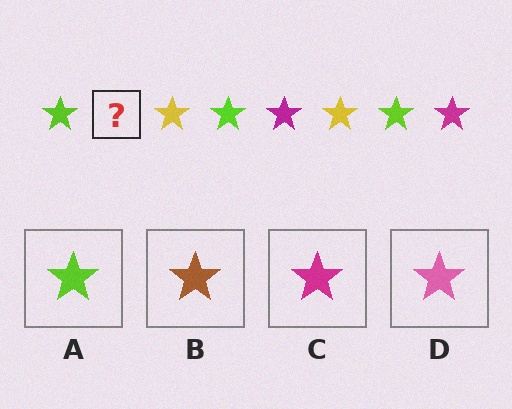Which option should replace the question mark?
Option C.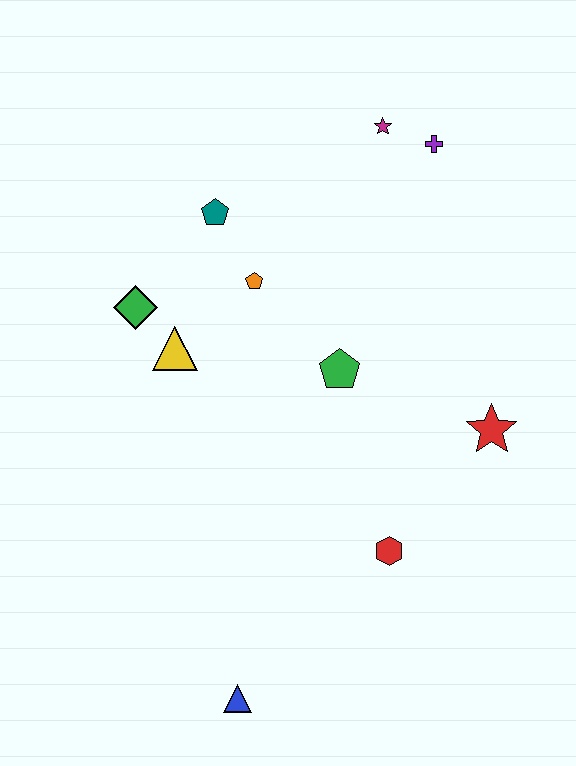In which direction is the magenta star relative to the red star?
The magenta star is above the red star.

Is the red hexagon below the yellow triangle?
Yes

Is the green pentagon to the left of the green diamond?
No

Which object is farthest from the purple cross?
The blue triangle is farthest from the purple cross.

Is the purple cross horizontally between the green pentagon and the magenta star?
No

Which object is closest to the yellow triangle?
The green diamond is closest to the yellow triangle.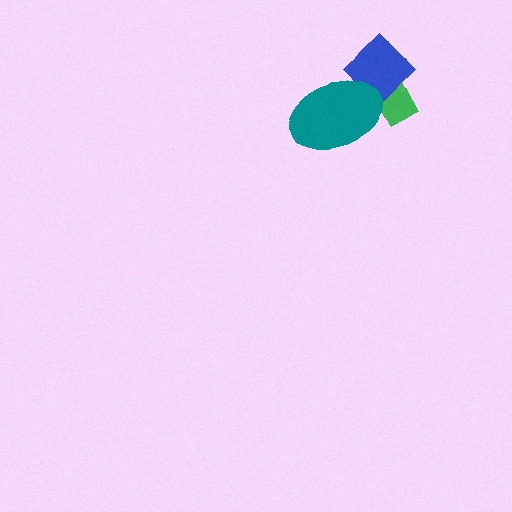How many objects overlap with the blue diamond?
2 objects overlap with the blue diamond.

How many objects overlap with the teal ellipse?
2 objects overlap with the teal ellipse.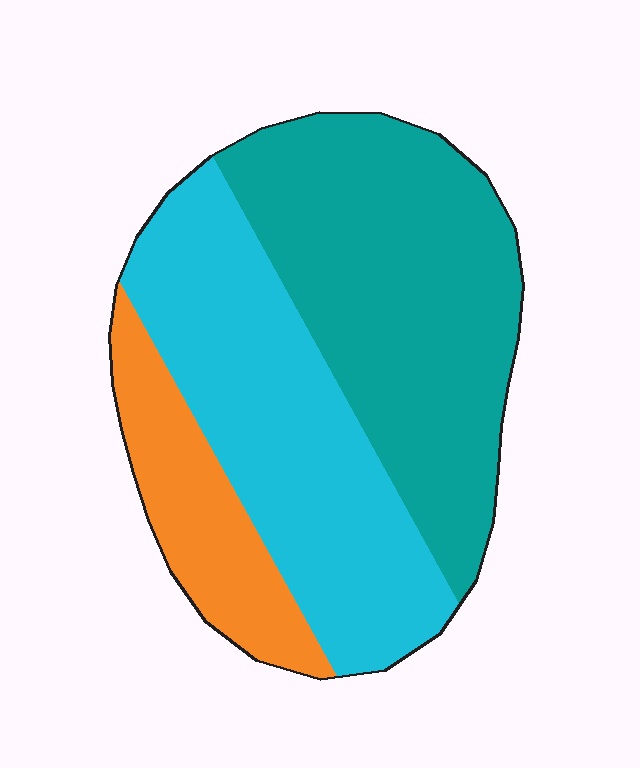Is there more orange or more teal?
Teal.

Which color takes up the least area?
Orange, at roughly 15%.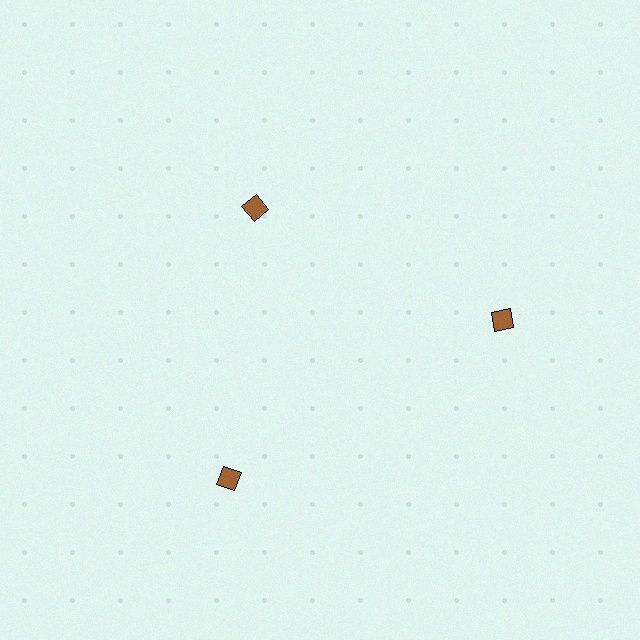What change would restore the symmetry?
The symmetry would be restored by moving it outward, back onto the ring so that all 3 diamonds sit at equal angles and equal distance from the center.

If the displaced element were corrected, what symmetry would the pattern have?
It would have 3-fold rotational symmetry — the pattern would map onto itself every 120 degrees.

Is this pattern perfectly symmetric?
No. The 3 brown diamonds are arranged in a ring, but one element near the 11 o'clock position is pulled inward toward the center, breaking the 3-fold rotational symmetry.